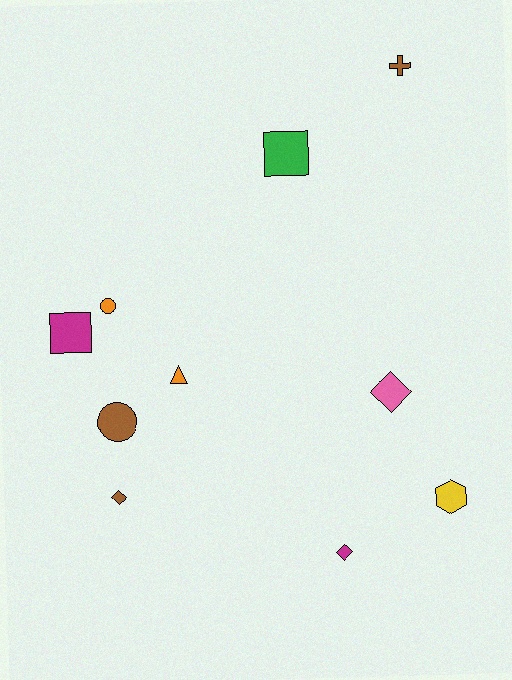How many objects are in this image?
There are 10 objects.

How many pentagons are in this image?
There are no pentagons.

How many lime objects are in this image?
There are no lime objects.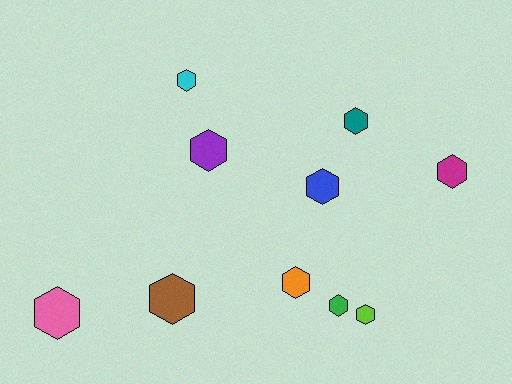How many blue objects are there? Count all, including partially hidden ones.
There is 1 blue object.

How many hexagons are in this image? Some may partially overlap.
There are 10 hexagons.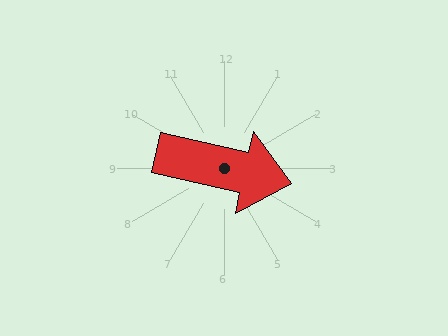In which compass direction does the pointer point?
East.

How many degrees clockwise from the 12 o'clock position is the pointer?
Approximately 103 degrees.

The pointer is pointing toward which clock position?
Roughly 3 o'clock.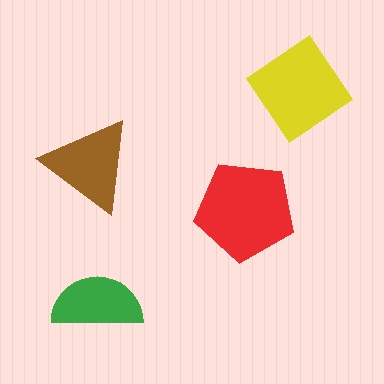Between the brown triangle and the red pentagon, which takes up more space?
The red pentagon.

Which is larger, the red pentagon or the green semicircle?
The red pentagon.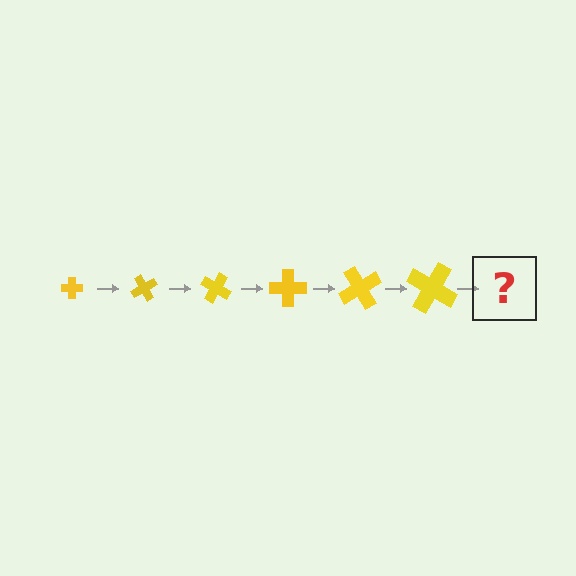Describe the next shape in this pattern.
It should be a cross, larger than the previous one and rotated 360 degrees from the start.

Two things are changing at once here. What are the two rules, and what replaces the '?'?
The two rules are that the cross grows larger each step and it rotates 60 degrees each step. The '?' should be a cross, larger than the previous one and rotated 360 degrees from the start.